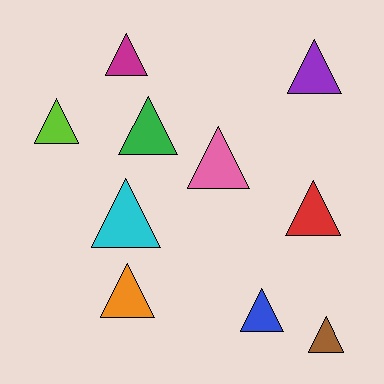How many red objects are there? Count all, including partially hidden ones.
There is 1 red object.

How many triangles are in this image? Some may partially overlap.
There are 10 triangles.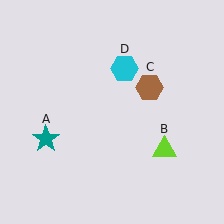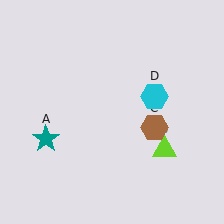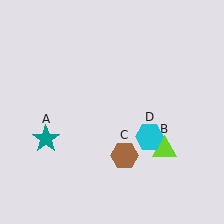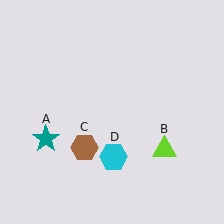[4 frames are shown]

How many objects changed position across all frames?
2 objects changed position: brown hexagon (object C), cyan hexagon (object D).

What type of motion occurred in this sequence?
The brown hexagon (object C), cyan hexagon (object D) rotated clockwise around the center of the scene.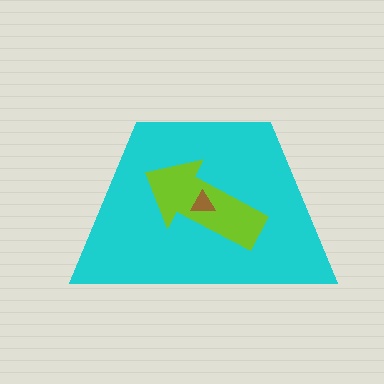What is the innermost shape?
The brown triangle.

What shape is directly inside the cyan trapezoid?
The lime arrow.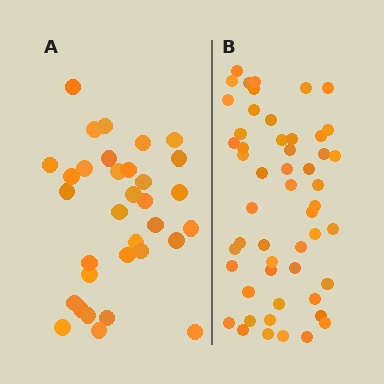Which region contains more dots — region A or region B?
Region B (the right region) has more dots.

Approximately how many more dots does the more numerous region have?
Region B has approximately 20 more dots than region A.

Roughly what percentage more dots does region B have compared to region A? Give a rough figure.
About 60% more.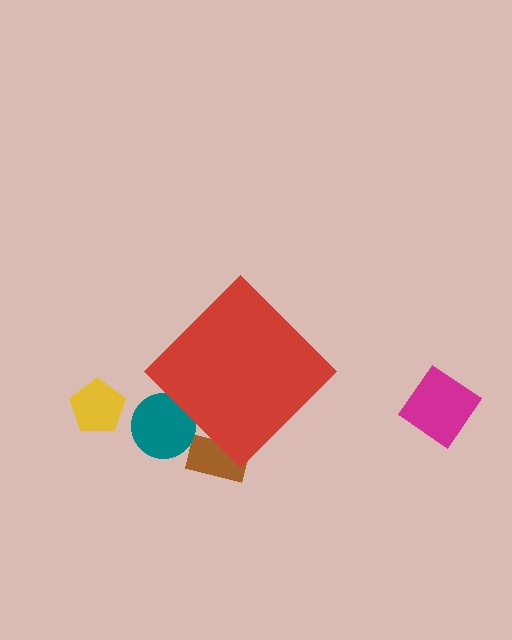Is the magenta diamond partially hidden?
No, the magenta diamond is fully visible.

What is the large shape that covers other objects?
A red diamond.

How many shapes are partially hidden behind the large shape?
2 shapes are partially hidden.